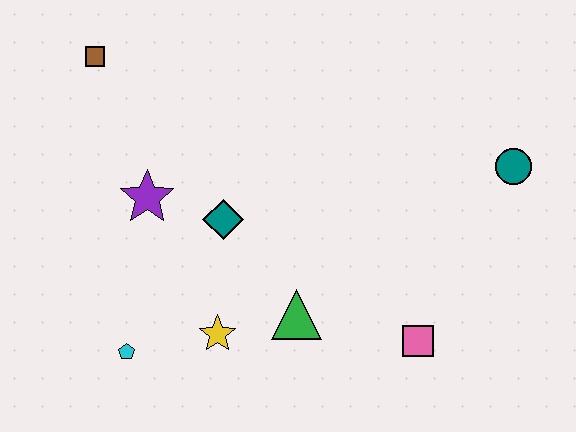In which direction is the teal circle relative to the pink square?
The teal circle is above the pink square.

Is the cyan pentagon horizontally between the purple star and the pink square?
No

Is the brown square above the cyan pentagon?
Yes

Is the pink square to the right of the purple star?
Yes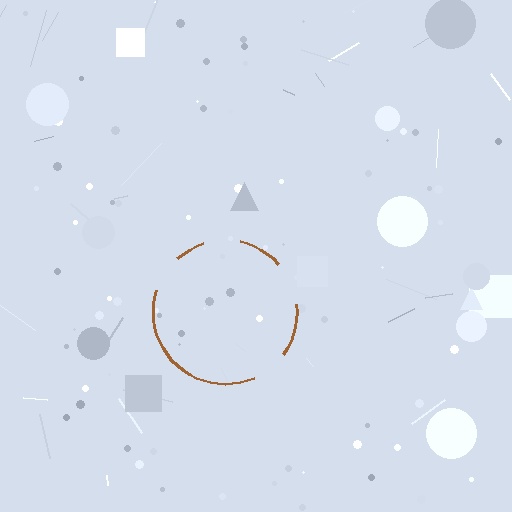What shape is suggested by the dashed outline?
The dashed outline suggests a circle.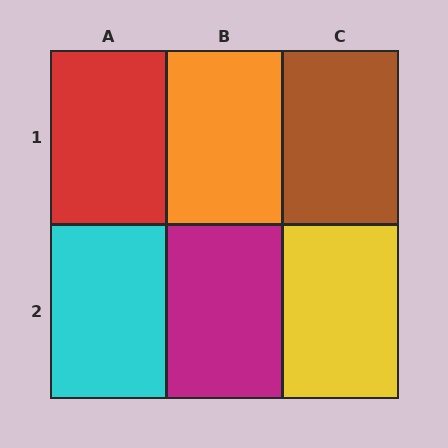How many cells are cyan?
1 cell is cyan.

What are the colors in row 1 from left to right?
Red, orange, brown.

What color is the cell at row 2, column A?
Cyan.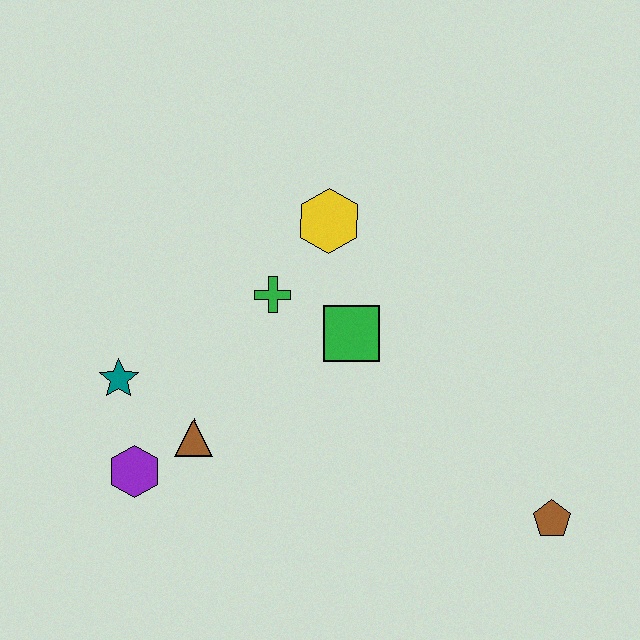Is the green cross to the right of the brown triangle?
Yes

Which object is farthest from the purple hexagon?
The brown pentagon is farthest from the purple hexagon.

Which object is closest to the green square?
The green cross is closest to the green square.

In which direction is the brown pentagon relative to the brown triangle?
The brown pentagon is to the right of the brown triangle.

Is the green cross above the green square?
Yes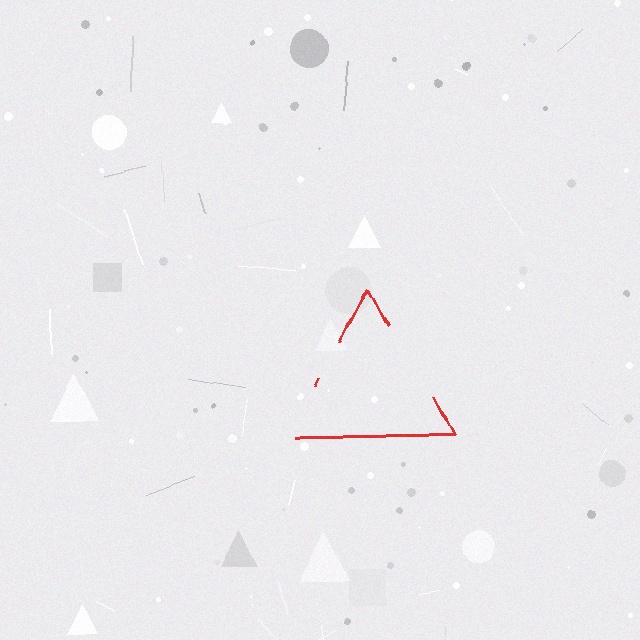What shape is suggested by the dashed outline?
The dashed outline suggests a triangle.